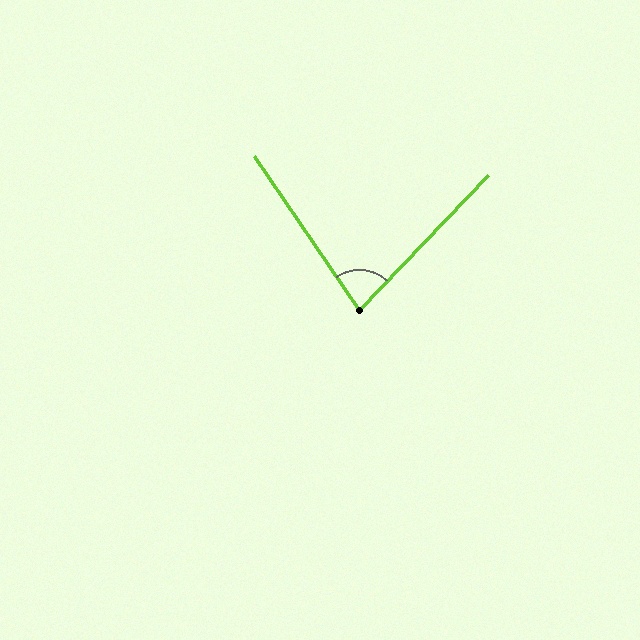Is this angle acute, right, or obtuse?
It is acute.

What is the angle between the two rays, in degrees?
Approximately 78 degrees.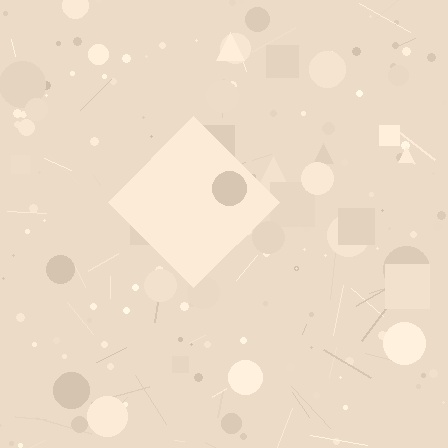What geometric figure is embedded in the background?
A diamond is embedded in the background.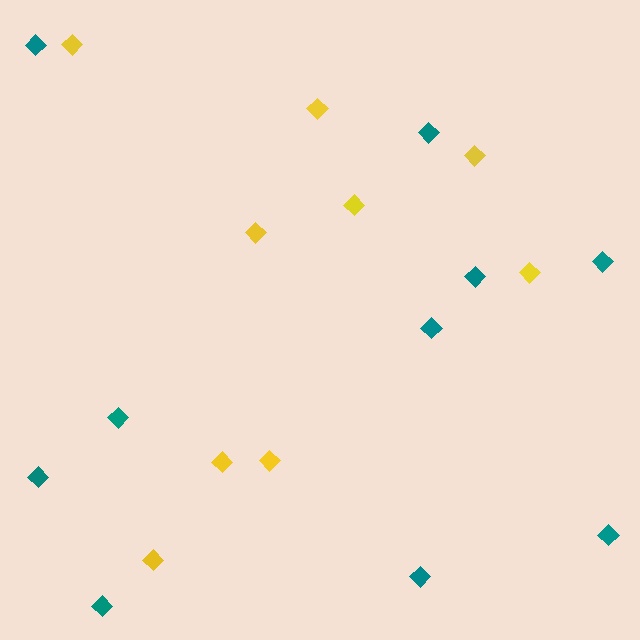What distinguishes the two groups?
There are 2 groups: one group of yellow diamonds (9) and one group of teal diamonds (10).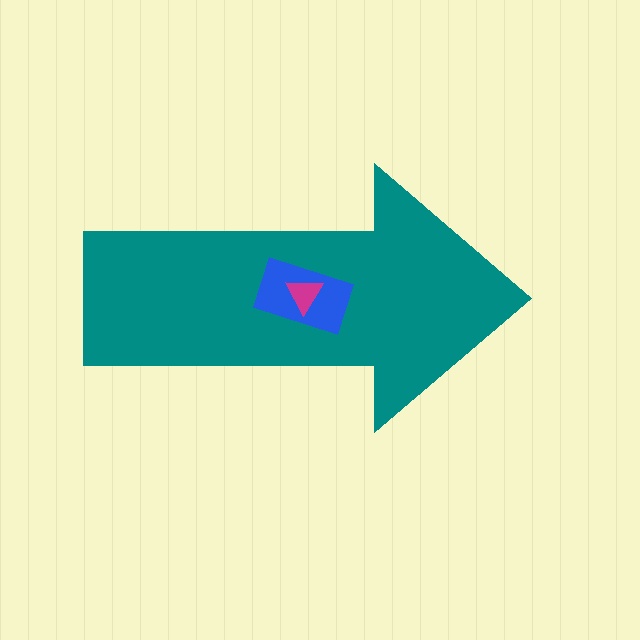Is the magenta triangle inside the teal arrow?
Yes.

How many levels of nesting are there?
3.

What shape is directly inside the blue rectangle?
The magenta triangle.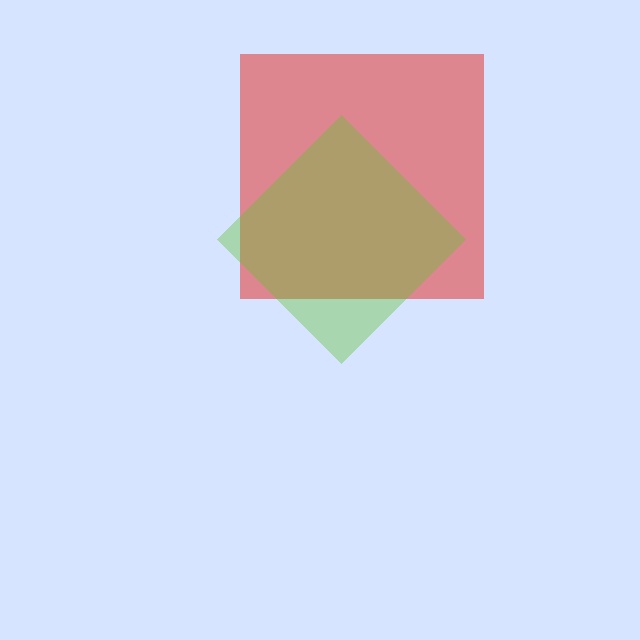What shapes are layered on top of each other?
The layered shapes are: a red square, a lime diamond.